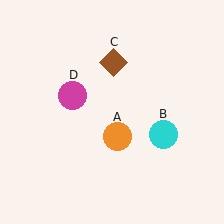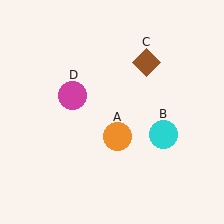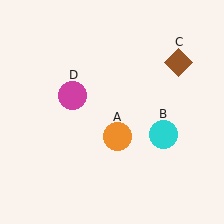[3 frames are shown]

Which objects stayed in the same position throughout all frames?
Orange circle (object A) and cyan circle (object B) and magenta circle (object D) remained stationary.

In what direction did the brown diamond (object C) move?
The brown diamond (object C) moved right.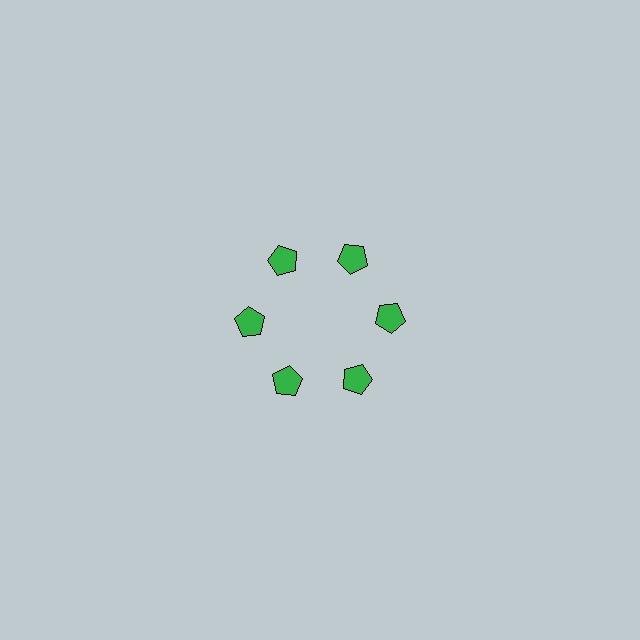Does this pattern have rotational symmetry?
Yes, this pattern has 6-fold rotational symmetry. It looks the same after rotating 60 degrees around the center.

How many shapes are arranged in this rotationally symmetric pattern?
There are 6 shapes, arranged in 6 groups of 1.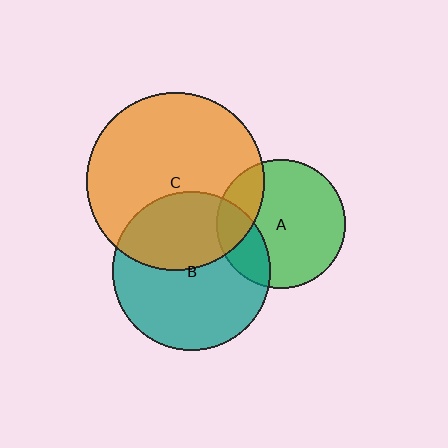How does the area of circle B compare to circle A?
Approximately 1.5 times.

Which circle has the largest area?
Circle C (orange).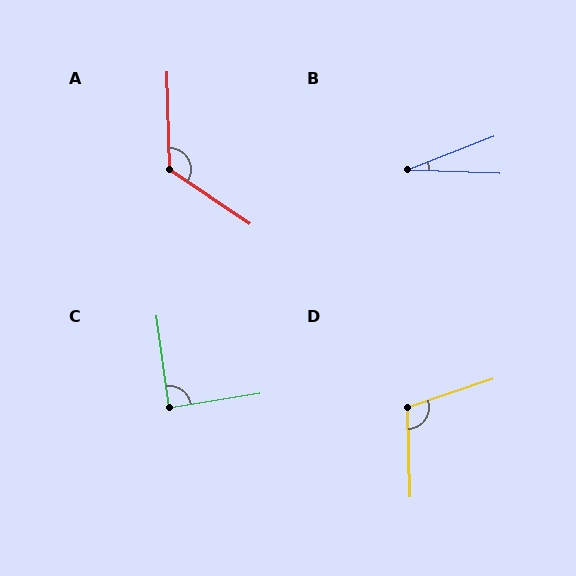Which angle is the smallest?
B, at approximately 24 degrees.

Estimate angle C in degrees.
Approximately 89 degrees.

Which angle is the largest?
A, at approximately 126 degrees.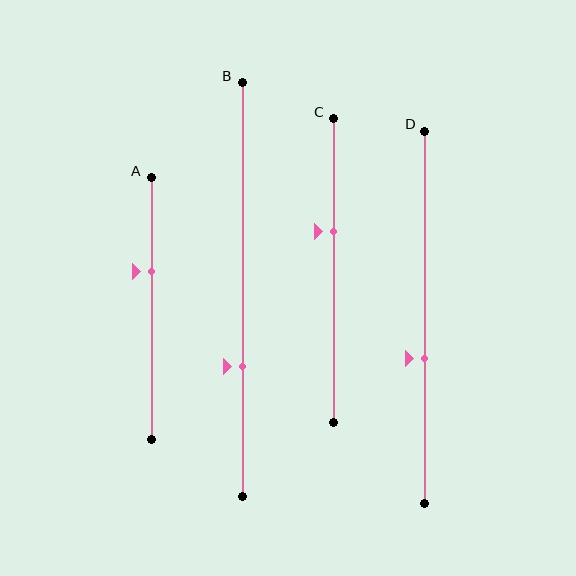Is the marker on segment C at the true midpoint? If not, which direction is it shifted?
No, the marker on segment C is shifted upward by about 13% of the segment length.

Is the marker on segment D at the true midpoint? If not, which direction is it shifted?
No, the marker on segment D is shifted downward by about 11% of the segment length.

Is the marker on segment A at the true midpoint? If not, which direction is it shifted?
No, the marker on segment A is shifted upward by about 14% of the segment length.